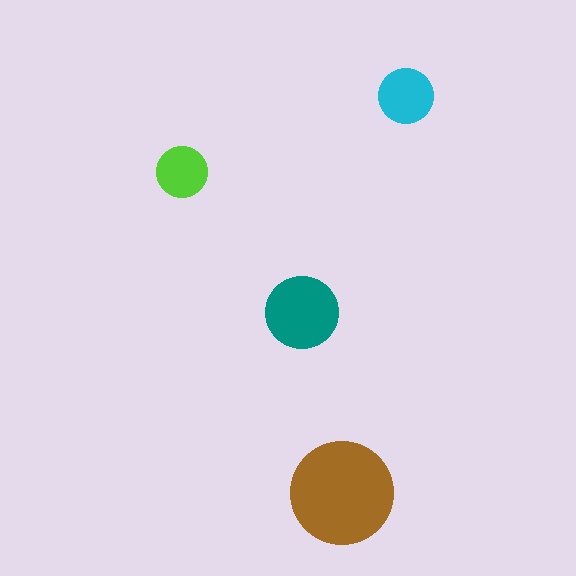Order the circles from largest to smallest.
the brown one, the teal one, the cyan one, the lime one.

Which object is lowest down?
The brown circle is bottommost.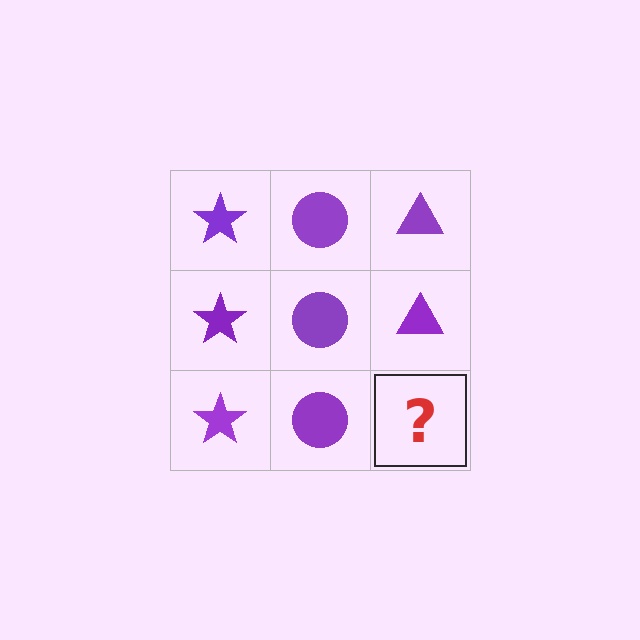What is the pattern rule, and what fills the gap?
The rule is that each column has a consistent shape. The gap should be filled with a purple triangle.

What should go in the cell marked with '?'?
The missing cell should contain a purple triangle.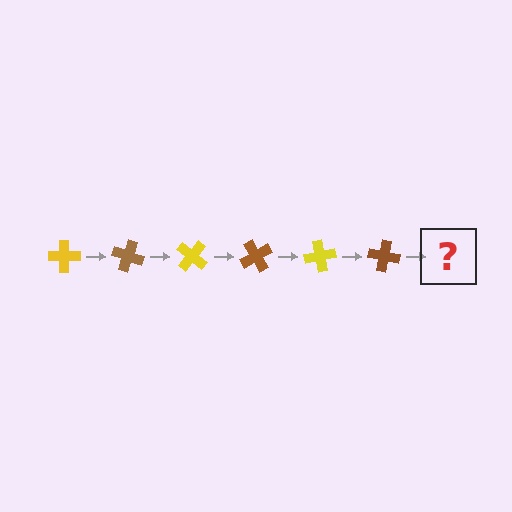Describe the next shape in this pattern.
It should be a yellow cross, rotated 120 degrees from the start.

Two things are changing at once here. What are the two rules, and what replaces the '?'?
The two rules are that it rotates 20 degrees each step and the color cycles through yellow and brown. The '?' should be a yellow cross, rotated 120 degrees from the start.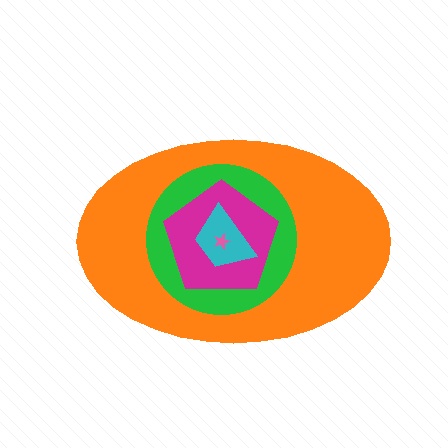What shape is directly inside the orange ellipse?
The green circle.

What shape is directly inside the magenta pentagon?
The cyan trapezoid.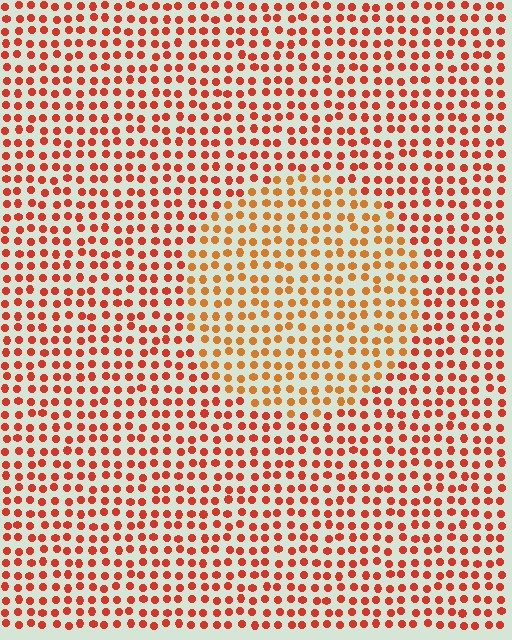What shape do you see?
I see a circle.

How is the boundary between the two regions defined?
The boundary is defined purely by a slight shift in hue (about 24 degrees). Spacing, size, and orientation are identical on both sides.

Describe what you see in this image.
The image is filled with small red elements in a uniform arrangement. A circle-shaped region is visible where the elements are tinted to a slightly different hue, forming a subtle color boundary.